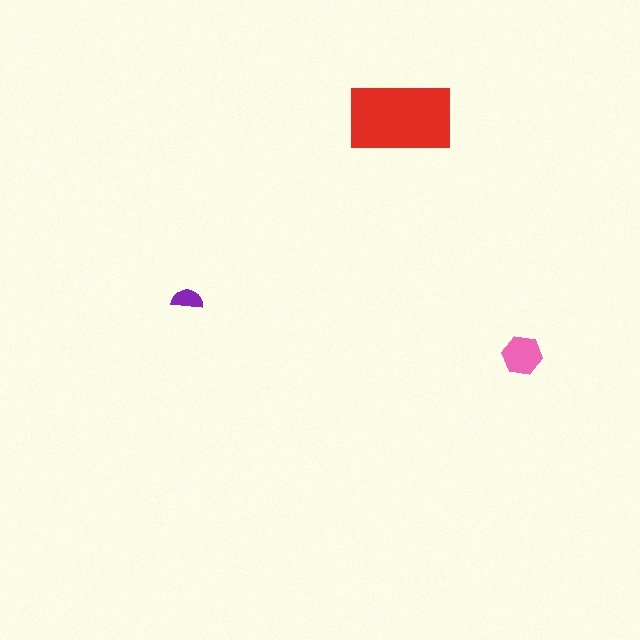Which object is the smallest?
The purple semicircle.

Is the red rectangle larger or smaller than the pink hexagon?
Larger.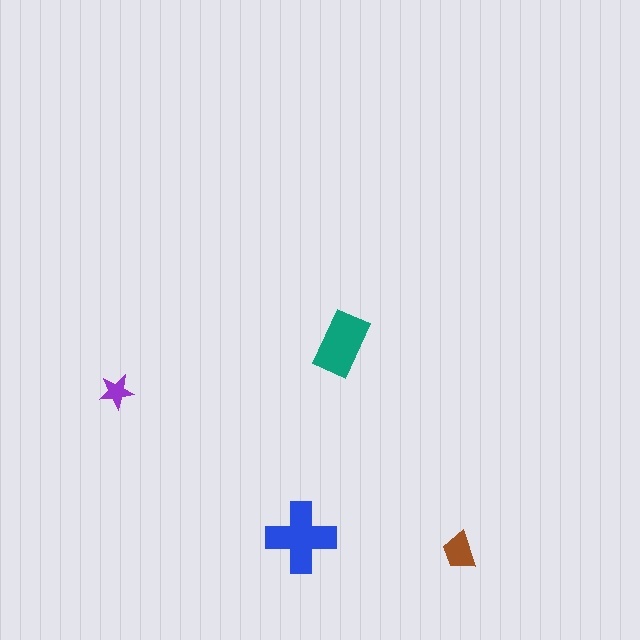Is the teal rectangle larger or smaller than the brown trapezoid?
Larger.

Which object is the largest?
The blue cross.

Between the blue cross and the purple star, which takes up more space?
The blue cross.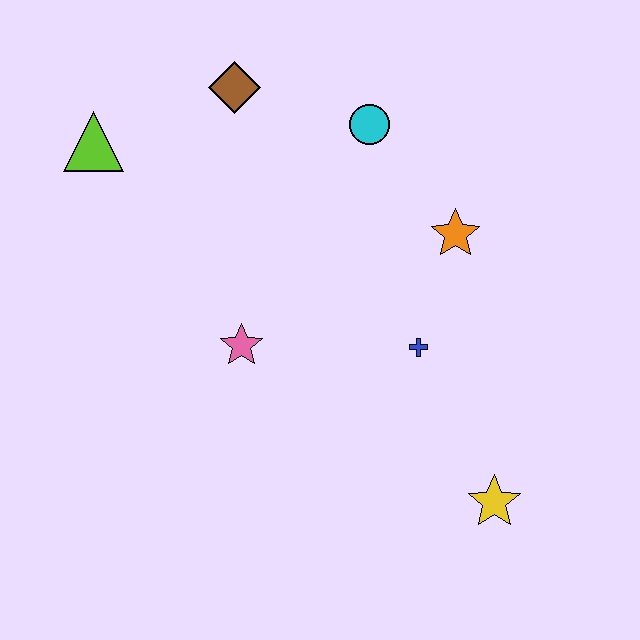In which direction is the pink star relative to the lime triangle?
The pink star is below the lime triangle.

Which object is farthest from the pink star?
The yellow star is farthest from the pink star.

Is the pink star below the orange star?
Yes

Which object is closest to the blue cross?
The orange star is closest to the blue cross.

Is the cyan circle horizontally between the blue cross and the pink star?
Yes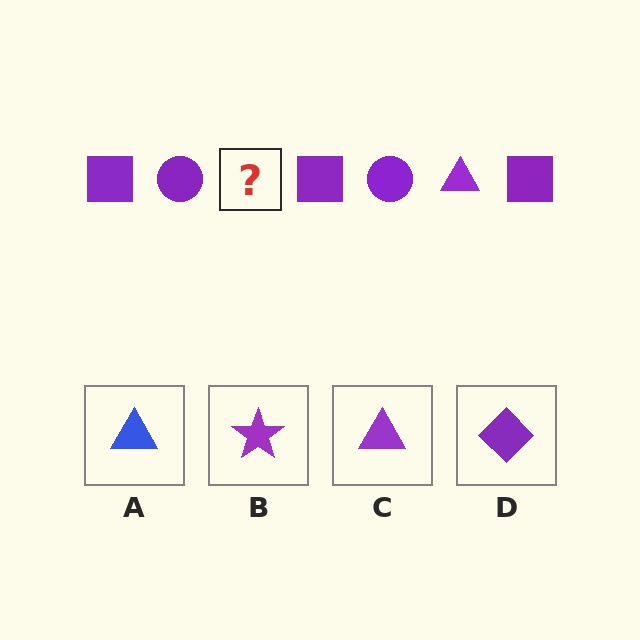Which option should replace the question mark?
Option C.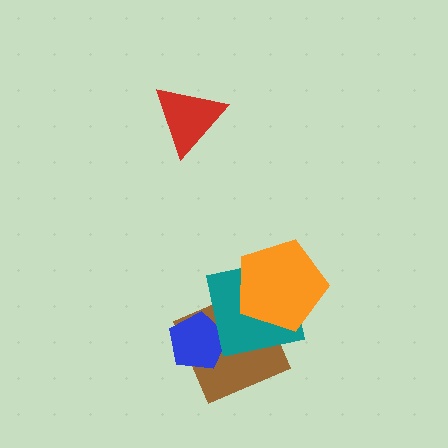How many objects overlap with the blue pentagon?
1 object overlaps with the blue pentagon.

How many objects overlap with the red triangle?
0 objects overlap with the red triangle.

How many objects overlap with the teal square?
2 objects overlap with the teal square.